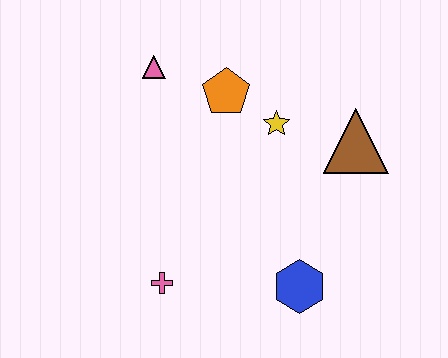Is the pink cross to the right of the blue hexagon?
No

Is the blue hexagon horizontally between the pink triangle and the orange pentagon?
No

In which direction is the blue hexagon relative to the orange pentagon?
The blue hexagon is below the orange pentagon.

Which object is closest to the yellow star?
The orange pentagon is closest to the yellow star.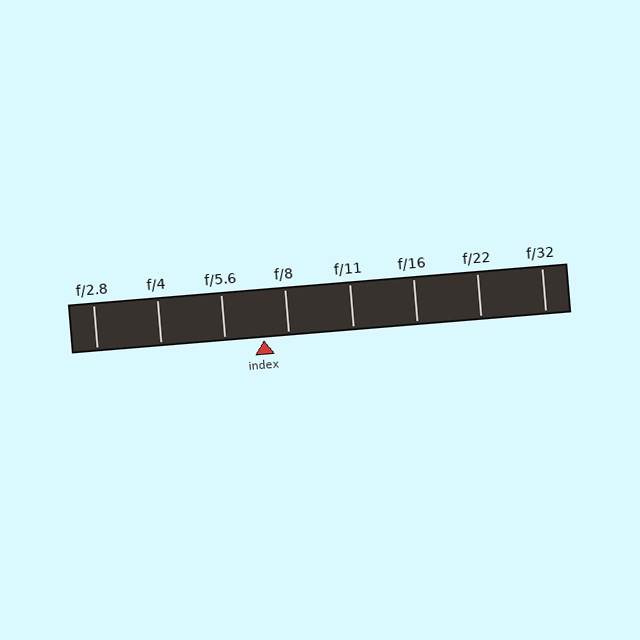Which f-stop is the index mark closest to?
The index mark is closest to f/8.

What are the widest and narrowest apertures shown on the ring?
The widest aperture shown is f/2.8 and the narrowest is f/32.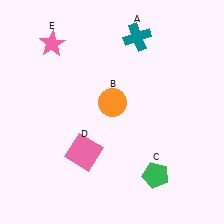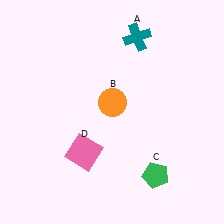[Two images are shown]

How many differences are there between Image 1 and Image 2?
There is 1 difference between the two images.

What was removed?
The pink star (E) was removed in Image 2.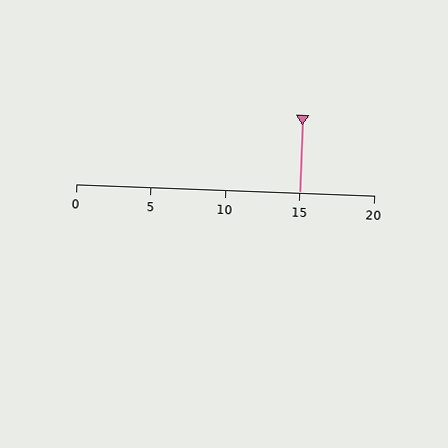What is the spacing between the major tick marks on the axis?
The major ticks are spaced 5 apart.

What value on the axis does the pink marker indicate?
The marker indicates approximately 15.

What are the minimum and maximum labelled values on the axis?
The axis runs from 0 to 20.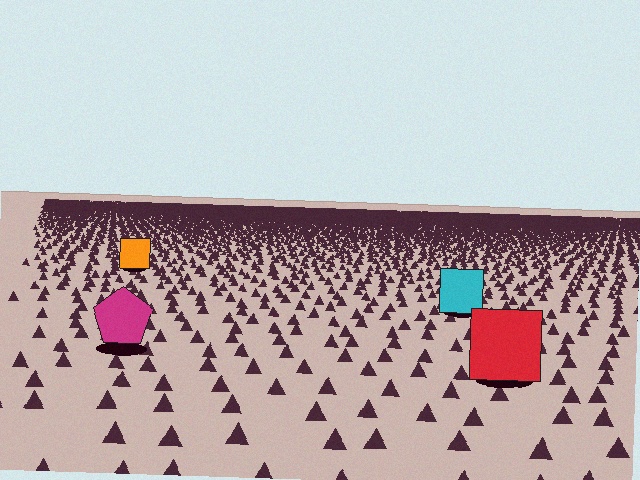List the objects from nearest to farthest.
From nearest to farthest: the red square, the magenta pentagon, the cyan square, the orange square.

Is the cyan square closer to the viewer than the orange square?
Yes. The cyan square is closer — you can tell from the texture gradient: the ground texture is coarser near it.